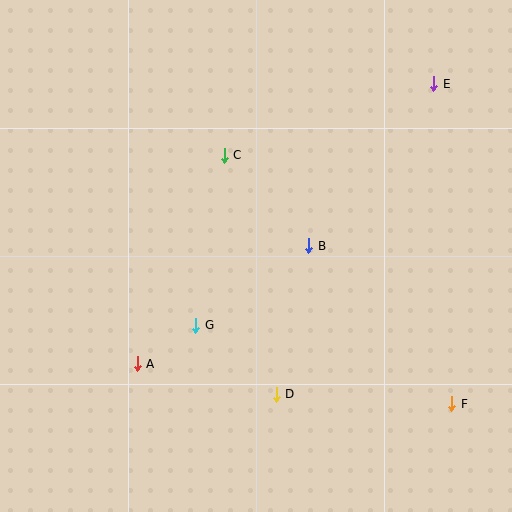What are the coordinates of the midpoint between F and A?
The midpoint between F and A is at (294, 384).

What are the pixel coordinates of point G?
Point G is at (196, 325).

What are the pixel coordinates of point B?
Point B is at (309, 246).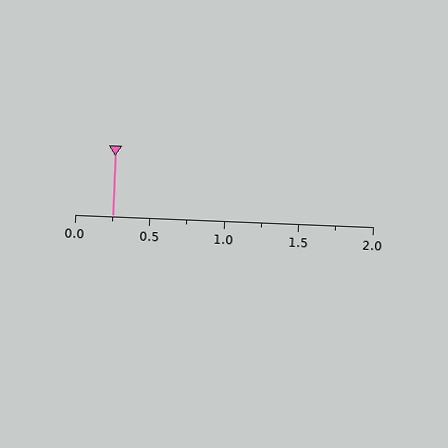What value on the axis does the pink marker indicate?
The marker indicates approximately 0.25.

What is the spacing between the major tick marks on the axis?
The major ticks are spaced 0.5 apart.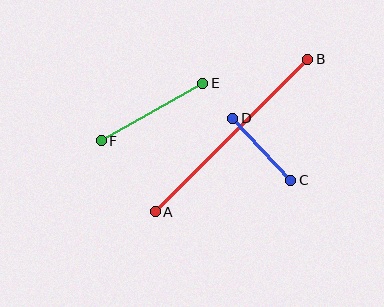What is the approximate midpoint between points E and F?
The midpoint is at approximately (152, 112) pixels.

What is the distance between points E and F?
The distance is approximately 117 pixels.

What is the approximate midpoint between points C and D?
The midpoint is at approximately (262, 149) pixels.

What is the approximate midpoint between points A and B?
The midpoint is at approximately (232, 136) pixels.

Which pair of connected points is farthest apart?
Points A and B are farthest apart.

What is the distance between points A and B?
The distance is approximately 215 pixels.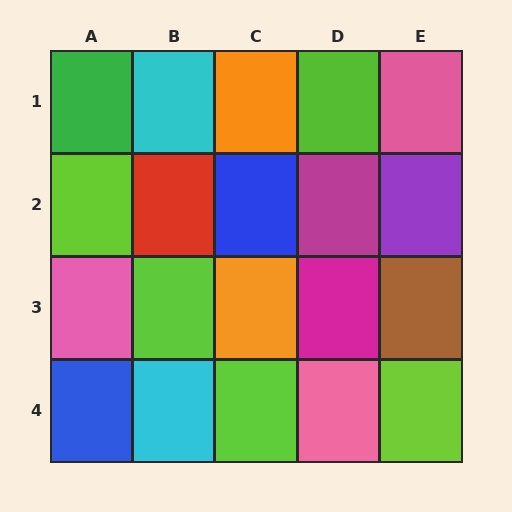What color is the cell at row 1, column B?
Cyan.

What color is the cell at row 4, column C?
Lime.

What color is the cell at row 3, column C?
Orange.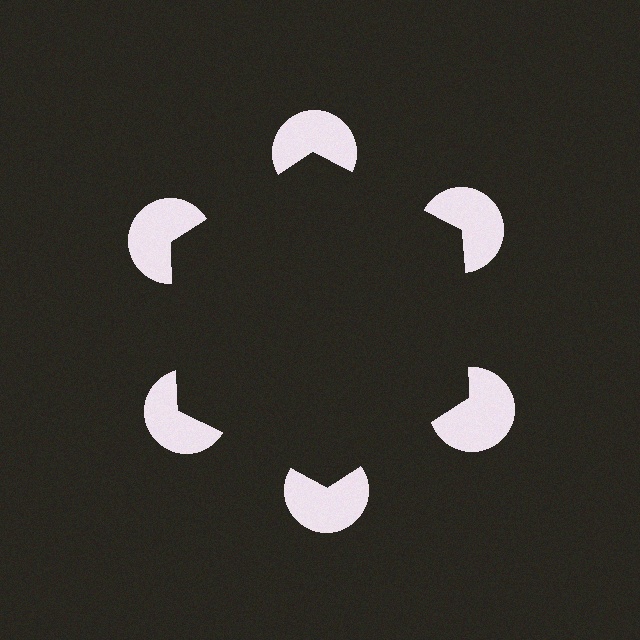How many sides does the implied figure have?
6 sides.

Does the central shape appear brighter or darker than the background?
It typically appears slightly darker than the background, even though no actual brightness change is drawn.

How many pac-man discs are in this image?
There are 6 — one at each vertex of the illusory hexagon.